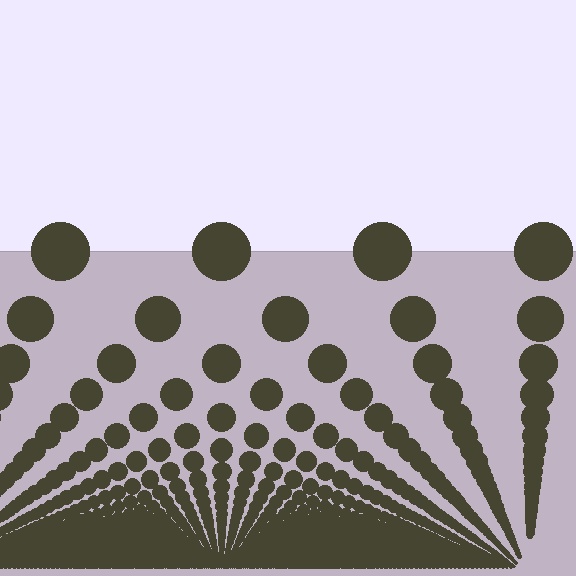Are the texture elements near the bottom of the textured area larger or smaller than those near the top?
Smaller. The gradient is inverted — elements near the bottom are smaller and denser.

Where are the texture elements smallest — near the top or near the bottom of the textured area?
Near the bottom.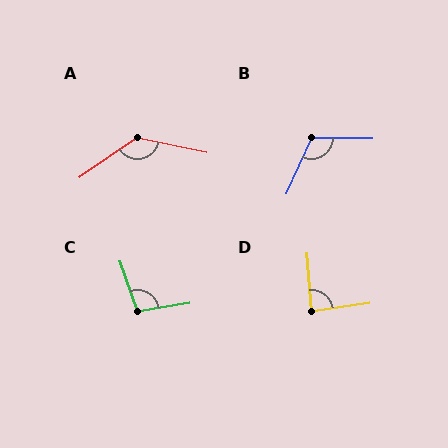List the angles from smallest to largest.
D (86°), C (99°), B (114°), A (134°).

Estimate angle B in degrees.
Approximately 114 degrees.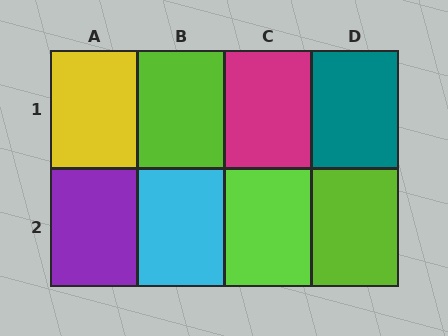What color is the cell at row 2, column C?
Lime.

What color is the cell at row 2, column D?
Lime.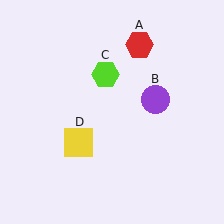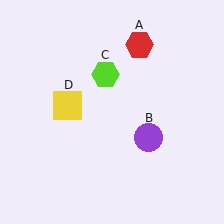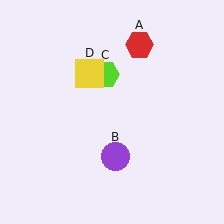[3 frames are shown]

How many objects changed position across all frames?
2 objects changed position: purple circle (object B), yellow square (object D).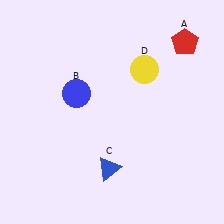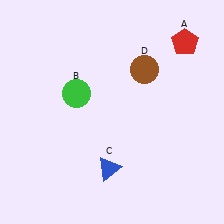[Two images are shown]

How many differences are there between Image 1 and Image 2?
There are 2 differences between the two images.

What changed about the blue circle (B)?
In Image 1, B is blue. In Image 2, it changed to green.